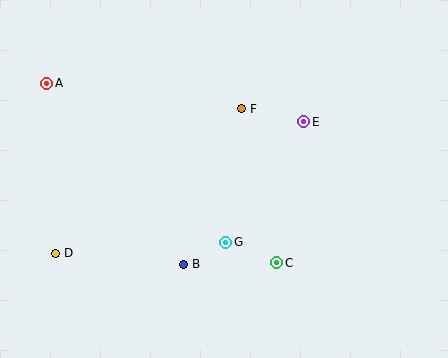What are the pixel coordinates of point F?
Point F is at (242, 109).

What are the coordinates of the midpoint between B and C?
The midpoint between B and C is at (230, 264).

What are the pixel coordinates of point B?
Point B is at (183, 264).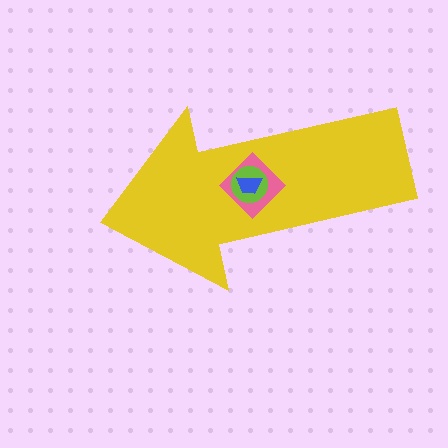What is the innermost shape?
The blue trapezoid.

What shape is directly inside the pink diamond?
The lime circle.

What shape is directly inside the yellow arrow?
The pink diamond.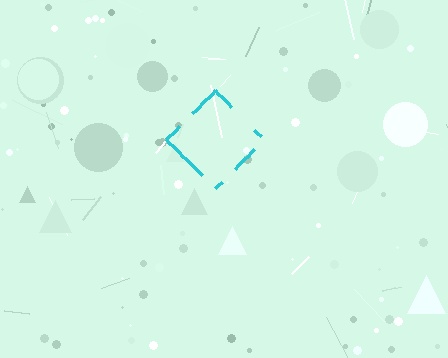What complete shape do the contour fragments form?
The contour fragments form a diamond.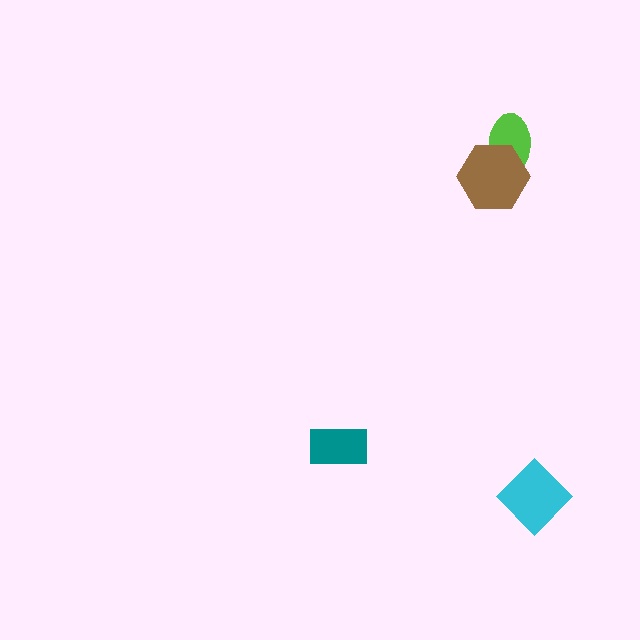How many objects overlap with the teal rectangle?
0 objects overlap with the teal rectangle.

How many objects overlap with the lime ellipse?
1 object overlaps with the lime ellipse.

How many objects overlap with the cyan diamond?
0 objects overlap with the cyan diamond.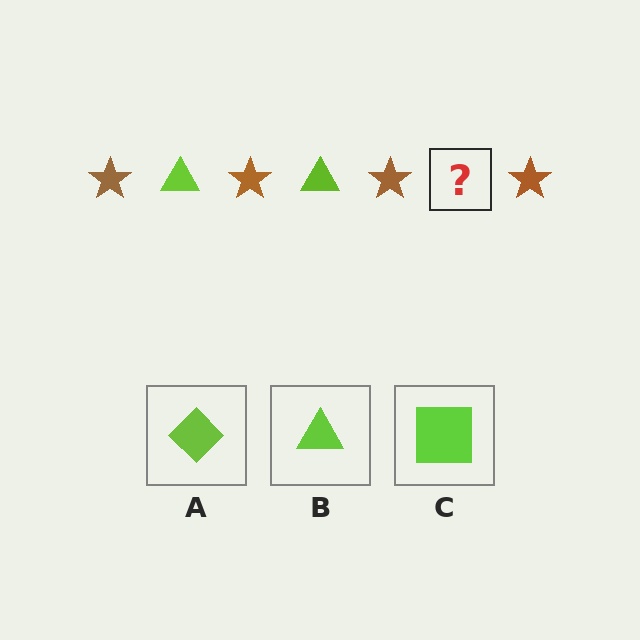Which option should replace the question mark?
Option B.